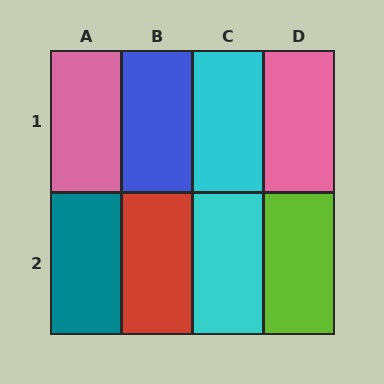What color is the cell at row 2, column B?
Red.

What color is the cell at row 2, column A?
Teal.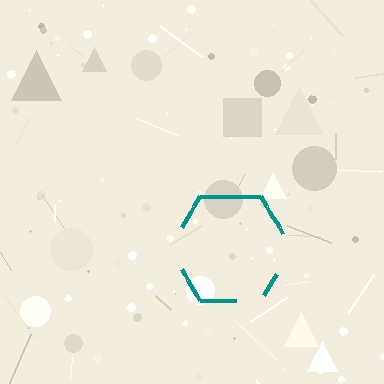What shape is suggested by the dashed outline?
The dashed outline suggests a hexagon.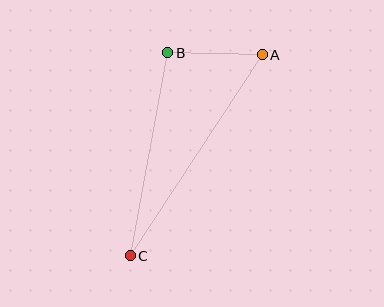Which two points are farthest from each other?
Points A and C are farthest from each other.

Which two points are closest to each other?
Points A and B are closest to each other.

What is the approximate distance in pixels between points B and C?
The distance between B and C is approximately 206 pixels.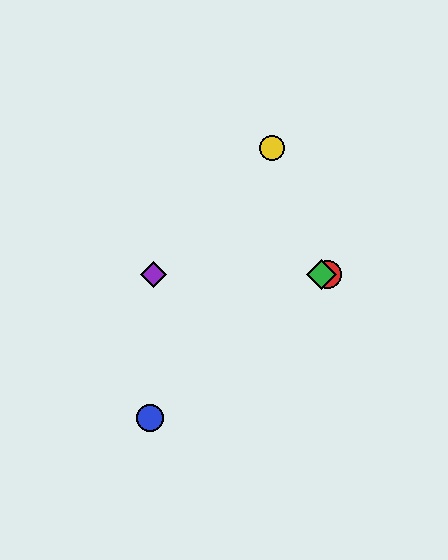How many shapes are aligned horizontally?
3 shapes (the red circle, the green diamond, the purple diamond) are aligned horizontally.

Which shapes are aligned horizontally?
The red circle, the green diamond, the purple diamond are aligned horizontally.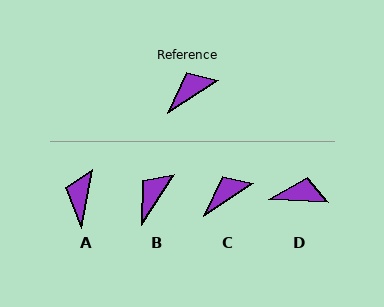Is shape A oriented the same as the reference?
No, it is off by about 47 degrees.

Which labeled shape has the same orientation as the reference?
C.